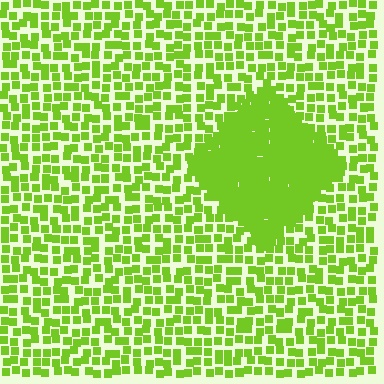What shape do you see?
I see a diamond.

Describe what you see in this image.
The image contains small lime elements arranged at two different densities. A diamond-shaped region is visible where the elements are more densely packed than the surrounding area.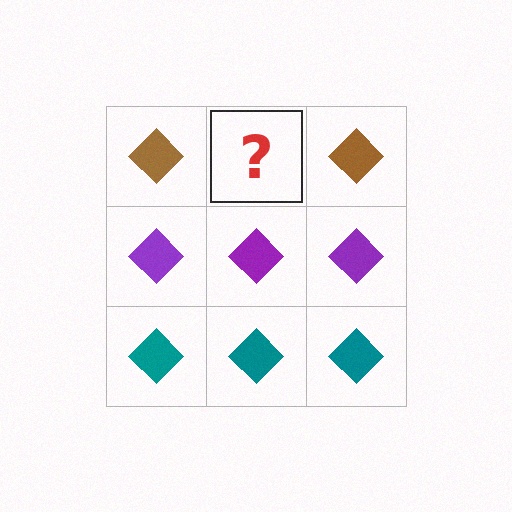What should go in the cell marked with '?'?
The missing cell should contain a brown diamond.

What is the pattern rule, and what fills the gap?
The rule is that each row has a consistent color. The gap should be filled with a brown diamond.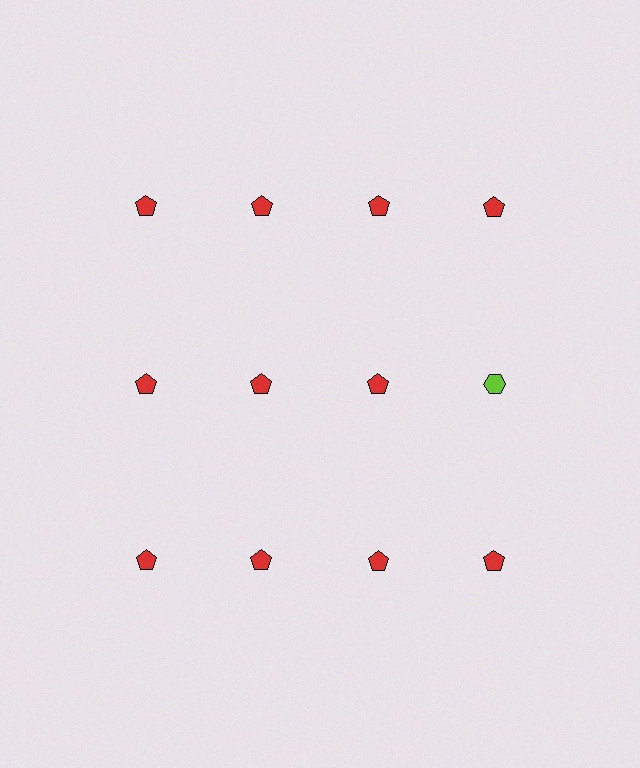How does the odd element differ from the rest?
It differs in both color (lime instead of red) and shape (hexagon instead of pentagon).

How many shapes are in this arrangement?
There are 12 shapes arranged in a grid pattern.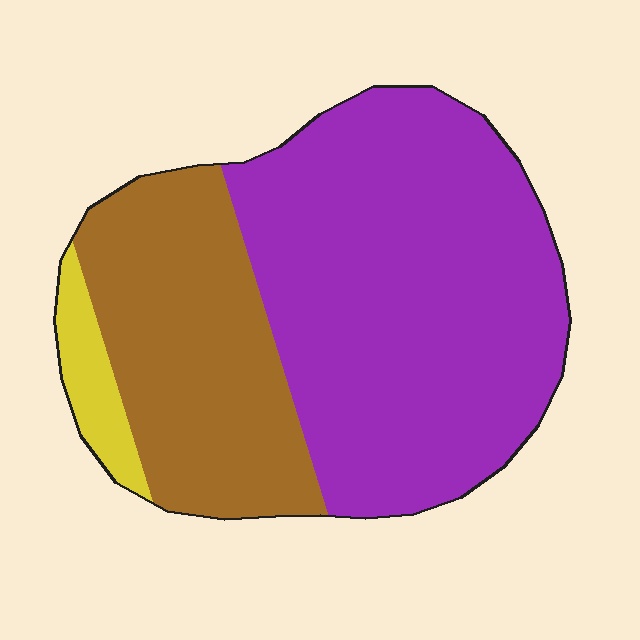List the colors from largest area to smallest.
From largest to smallest: purple, brown, yellow.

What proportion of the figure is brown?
Brown covers around 35% of the figure.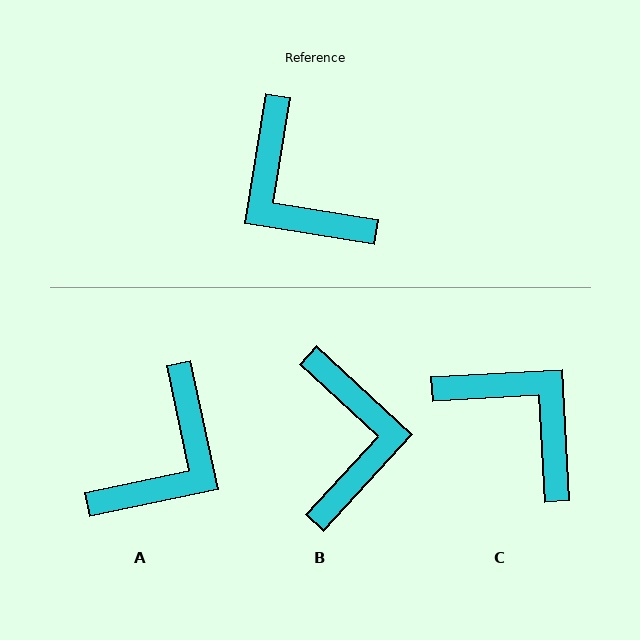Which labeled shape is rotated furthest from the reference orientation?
C, about 168 degrees away.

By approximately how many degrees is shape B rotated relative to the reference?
Approximately 146 degrees counter-clockwise.